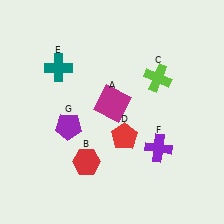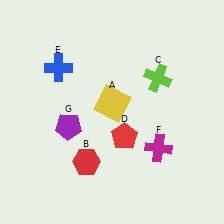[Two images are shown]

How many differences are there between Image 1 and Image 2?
There are 3 differences between the two images.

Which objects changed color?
A changed from magenta to yellow. E changed from teal to blue. F changed from purple to magenta.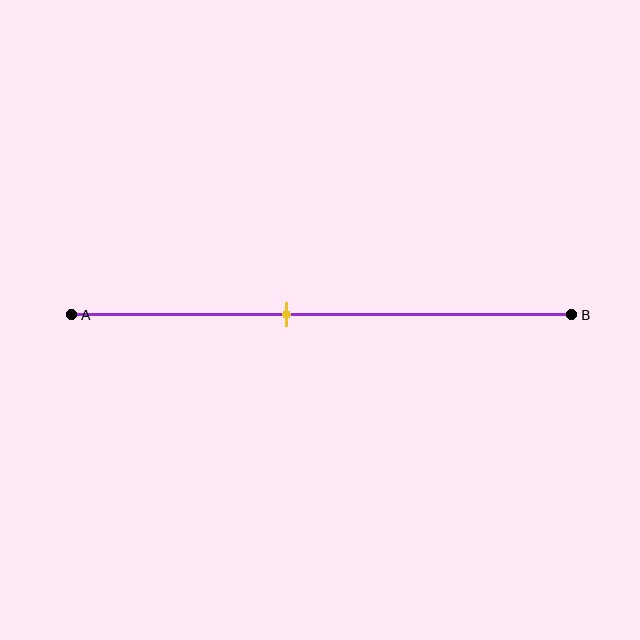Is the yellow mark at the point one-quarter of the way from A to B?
No, the mark is at about 45% from A, not at the 25% one-quarter point.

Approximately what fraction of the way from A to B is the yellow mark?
The yellow mark is approximately 45% of the way from A to B.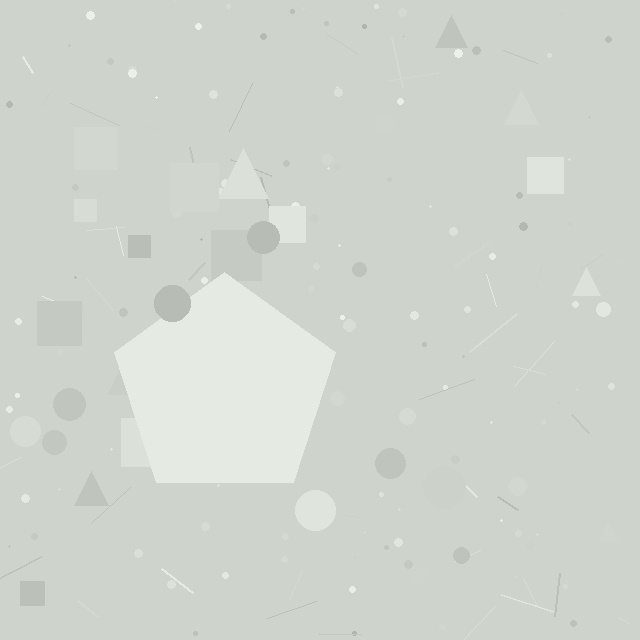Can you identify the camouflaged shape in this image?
The camouflaged shape is a pentagon.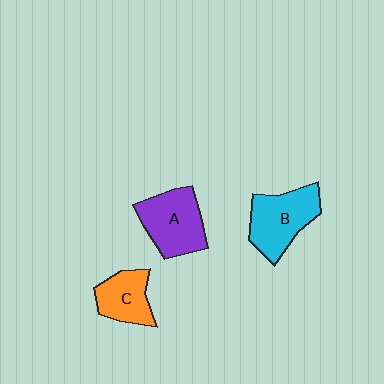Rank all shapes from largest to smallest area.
From largest to smallest: B (cyan), A (purple), C (orange).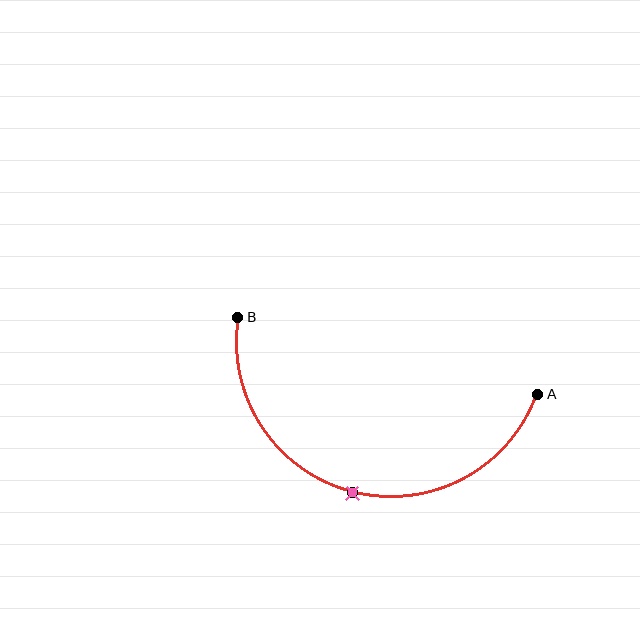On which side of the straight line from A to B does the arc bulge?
The arc bulges below the straight line connecting A and B.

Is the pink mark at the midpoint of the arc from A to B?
Yes. The pink mark lies on the arc at equal arc-length from both A and B — it is the arc midpoint.